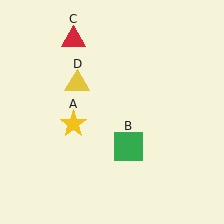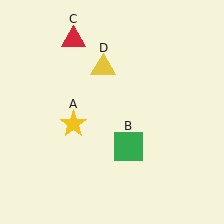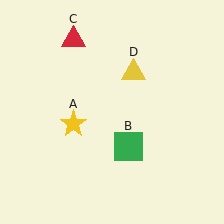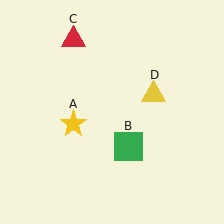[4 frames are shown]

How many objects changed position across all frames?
1 object changed position: yellow triangle (object D).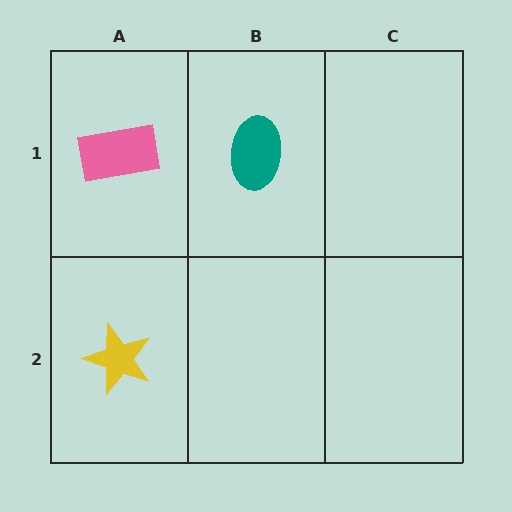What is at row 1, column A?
A pink rectangle.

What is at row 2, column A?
A yellow star.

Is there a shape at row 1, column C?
No, that cell is empty.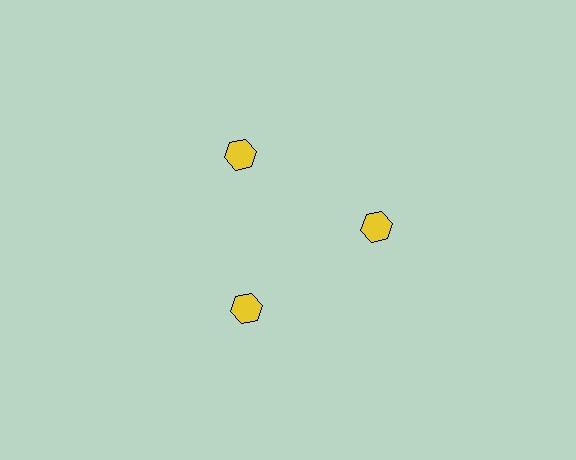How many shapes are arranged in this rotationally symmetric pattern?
There are 3 shapes, arranged in 3 groups of 1.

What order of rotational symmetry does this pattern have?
This pattern has 3-fold rotational symmetry.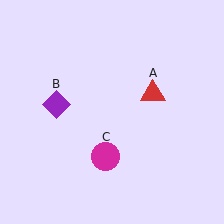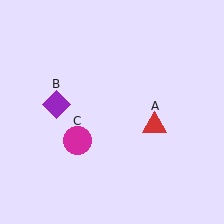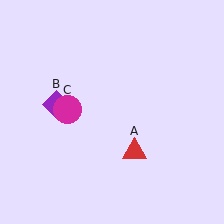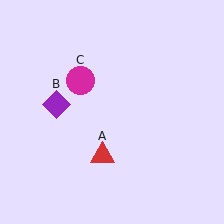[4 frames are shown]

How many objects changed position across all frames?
2 objects changed position: red triangle (object A), magenta circle (object C).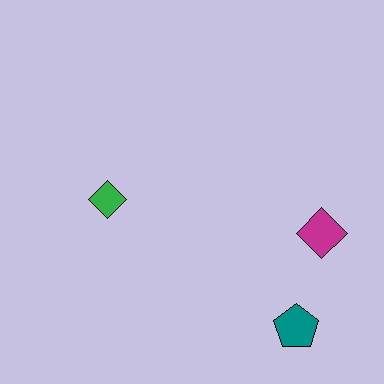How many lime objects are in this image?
There are no lime objects.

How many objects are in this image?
There are 3 objects.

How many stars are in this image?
There are no stars.